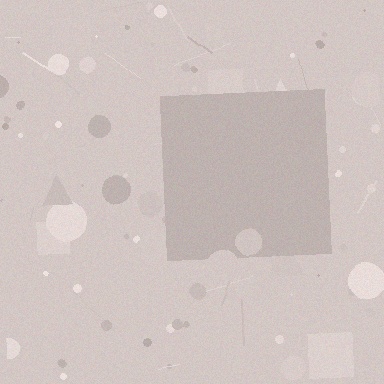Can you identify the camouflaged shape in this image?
The camouflaged shape is a square.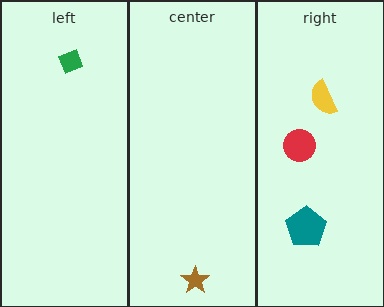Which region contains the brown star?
The center region.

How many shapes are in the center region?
1.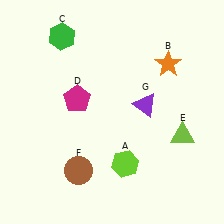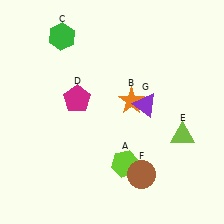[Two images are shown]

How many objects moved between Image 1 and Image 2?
2 objects moved between the two images.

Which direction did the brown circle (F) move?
The brown circle (F) moved right.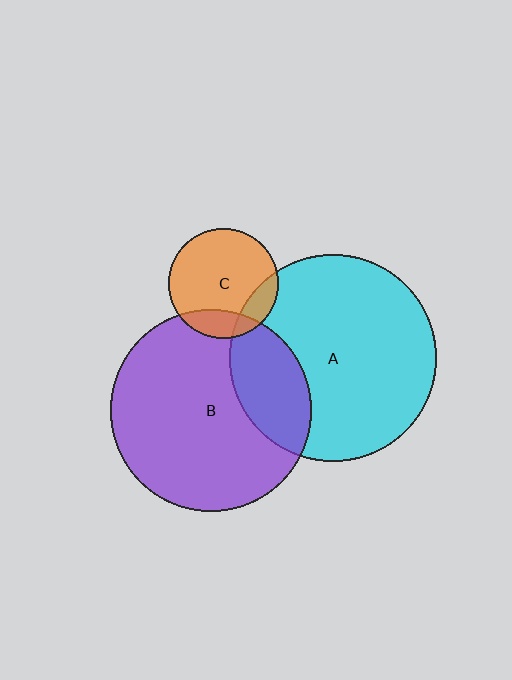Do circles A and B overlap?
Yes.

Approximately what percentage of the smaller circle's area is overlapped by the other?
Approximately 25%.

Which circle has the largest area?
Circle A (cyan).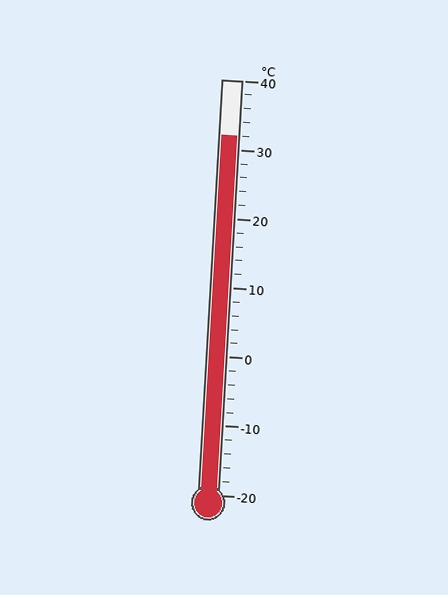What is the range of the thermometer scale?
The thermometer scale ranges from -20°C to 40°C.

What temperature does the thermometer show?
The thermometer shows approximately 32°C.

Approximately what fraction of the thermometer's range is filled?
The thermometer is filled to approximately 85% of its range.